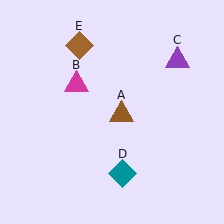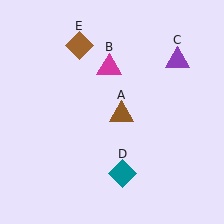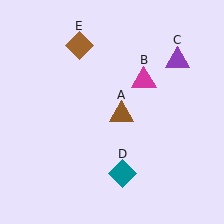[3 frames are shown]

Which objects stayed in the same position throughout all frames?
Brown triangle (object A) and purple triangle (object C) and teal diamond (object D) and brown diamond (object E) remained stationary.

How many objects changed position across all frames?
1 object changed position: magenta triangle (object B).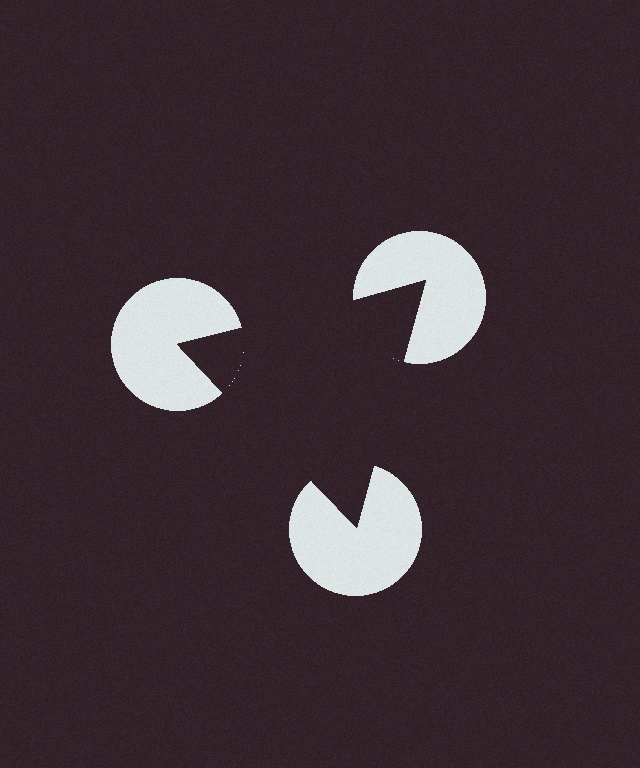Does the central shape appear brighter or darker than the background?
It typically appears slightly darker than the background, even though no actual brightness change is drawn.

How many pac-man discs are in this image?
There are 3 — one at each vertex of the illusory triangle.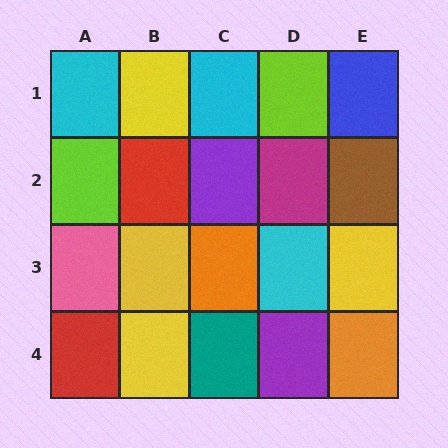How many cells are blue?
1 cell is blue.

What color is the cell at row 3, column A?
Pink.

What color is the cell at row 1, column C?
Cyan.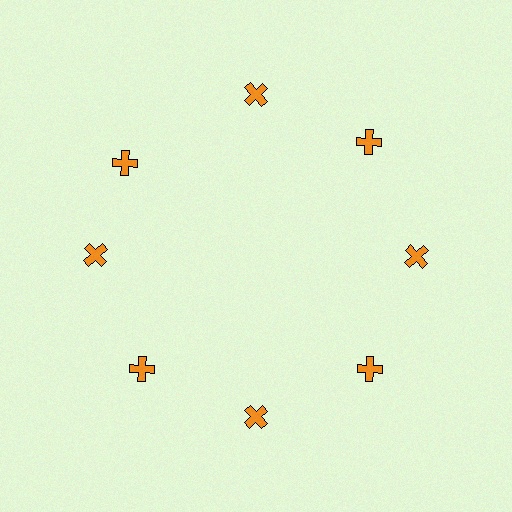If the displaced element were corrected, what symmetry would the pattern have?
It would have 8-fold rotational symmetry — the pattern would map onto itself every 45 degrees.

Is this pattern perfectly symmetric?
No. The 8 orange crosses are arranged in a ring, but one element near the 10 o'clock position is rotated out of alignment along the ring, breaking the 8-fold rotational symmetry.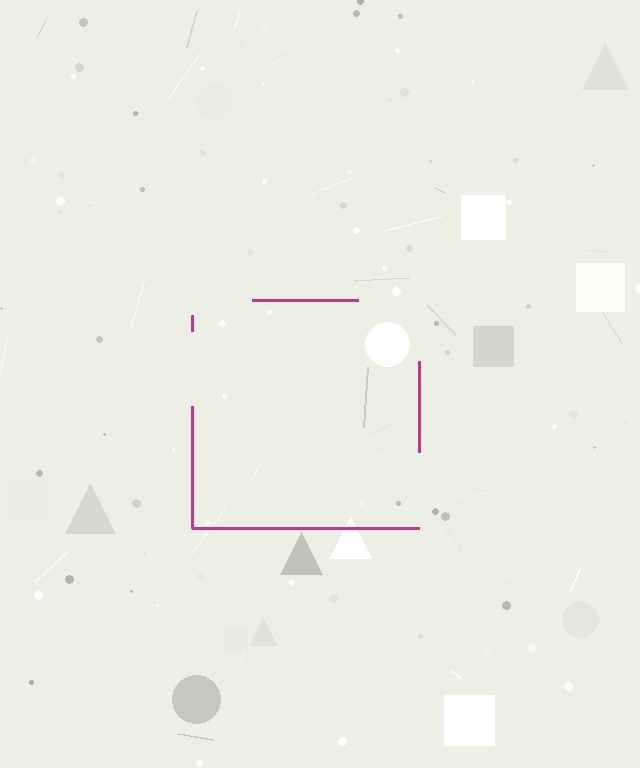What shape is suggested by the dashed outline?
The dashed outline suggests a square.